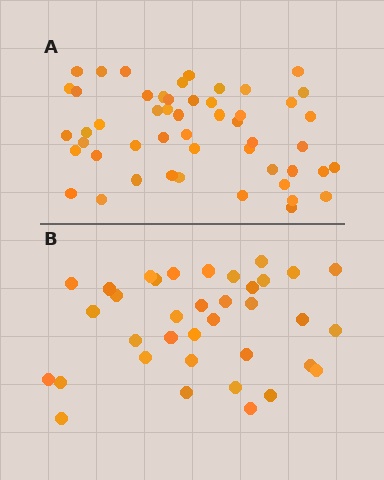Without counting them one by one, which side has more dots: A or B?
Region A (the top region) has more dots.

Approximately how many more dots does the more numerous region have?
Region A has approximately 15 more dots than region B.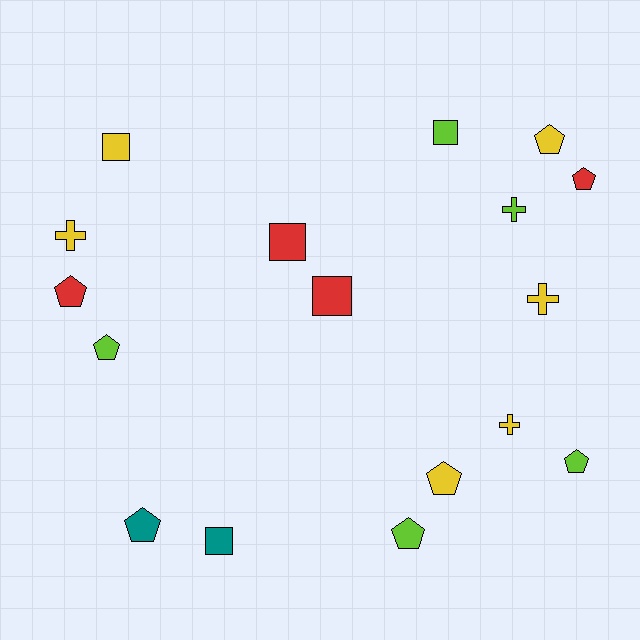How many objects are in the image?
There are 17 objects.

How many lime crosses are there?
There is 1 lime cross.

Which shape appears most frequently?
Pentagon, with 8 objects.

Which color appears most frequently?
Yellow, with 6 objects.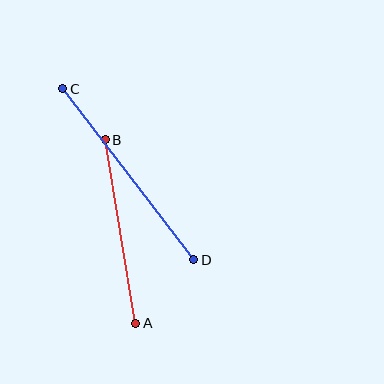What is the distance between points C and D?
The distance is approximately 216 pixels.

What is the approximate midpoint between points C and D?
The midpoint is at approximately (128, 174) pixels.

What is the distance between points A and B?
The distance is approximately 186 pixels.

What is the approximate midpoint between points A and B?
The midpoint is at approximately (121, 232) pixels.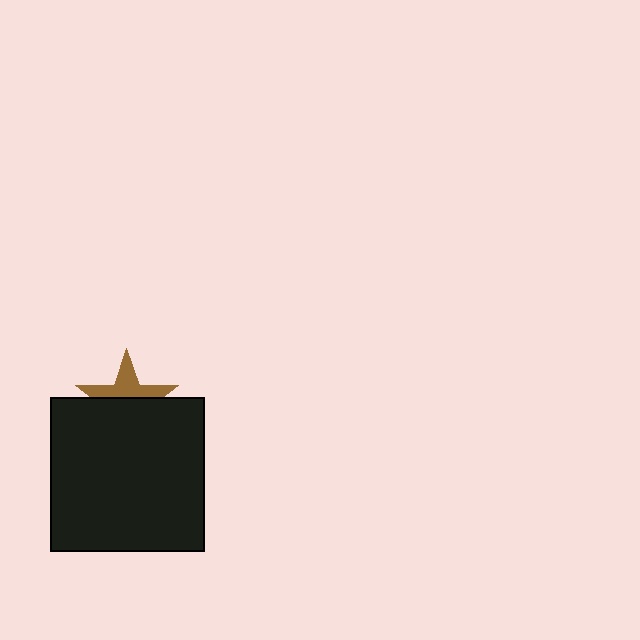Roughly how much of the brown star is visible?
A small part of it is visible (roughly 44%).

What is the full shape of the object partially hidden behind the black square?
The partially hidden object is a brown star.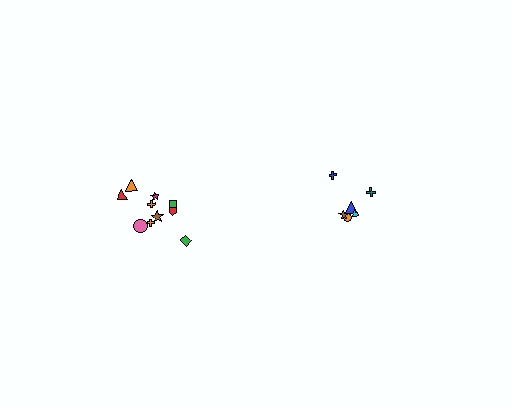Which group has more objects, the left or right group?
The left group.